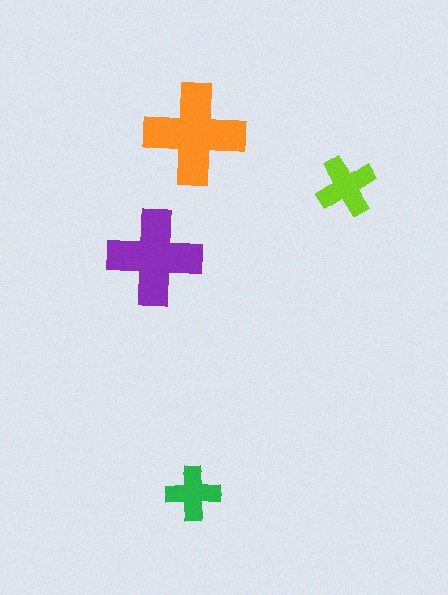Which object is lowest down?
The green cross is bottommost.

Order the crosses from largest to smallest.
the orange one, the purple one, the lime one, the green one.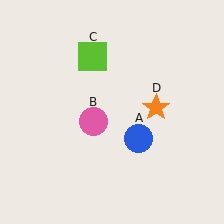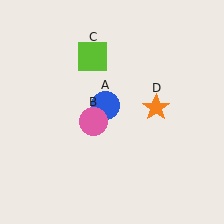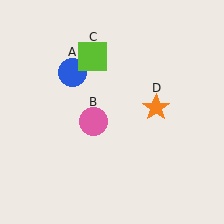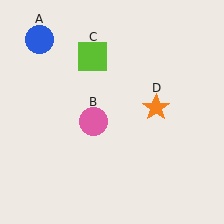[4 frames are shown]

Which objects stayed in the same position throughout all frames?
Pink circle (object B) and lime square (object C) and orange star (object D) remained stationary.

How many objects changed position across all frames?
1 object changed position: blue circle (object A).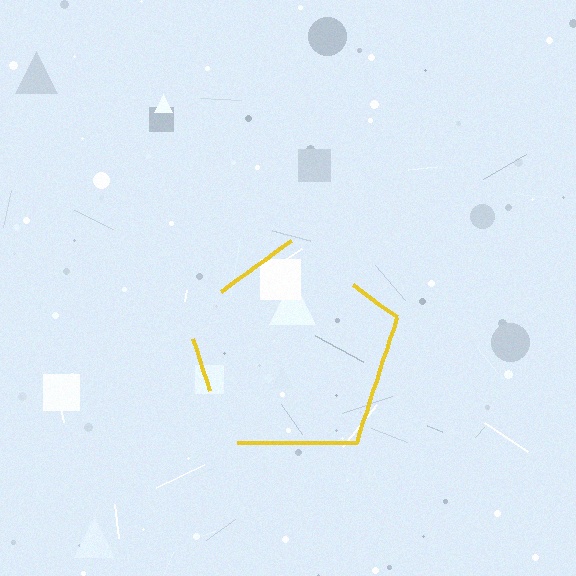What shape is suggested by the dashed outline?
The dashed outline suggests a pentagon.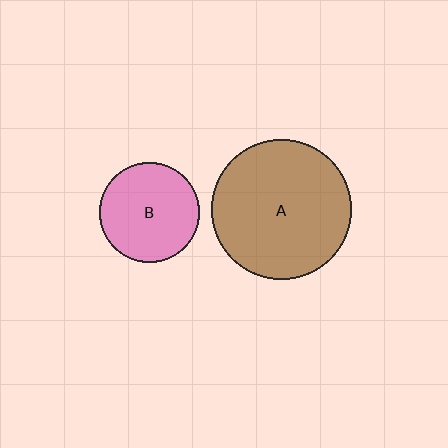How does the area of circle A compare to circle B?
Approximately 1.9 times.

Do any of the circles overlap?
No, none of the circles overlap.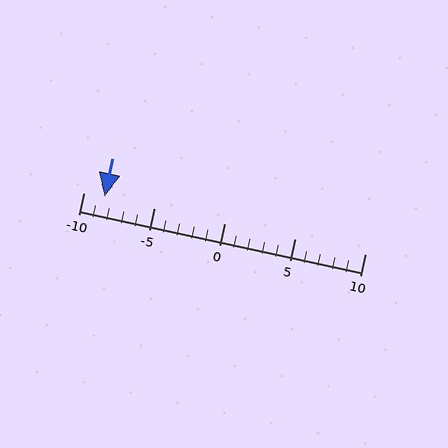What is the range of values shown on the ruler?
The ruler shows values from -10 to 10.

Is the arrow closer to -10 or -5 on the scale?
The arrow is closer to -10.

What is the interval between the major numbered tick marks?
The major tick marks are spaced 5 units apart.